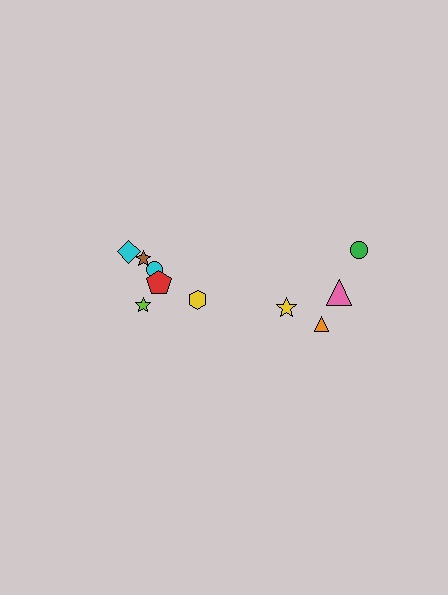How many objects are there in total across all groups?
There are 10 objects.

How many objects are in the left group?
There are 6 objects.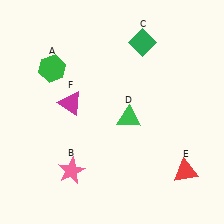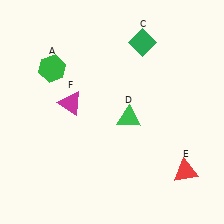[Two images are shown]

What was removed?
The pink star (B) was removed in Image 2.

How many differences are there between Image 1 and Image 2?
There is 1 difference between the two images.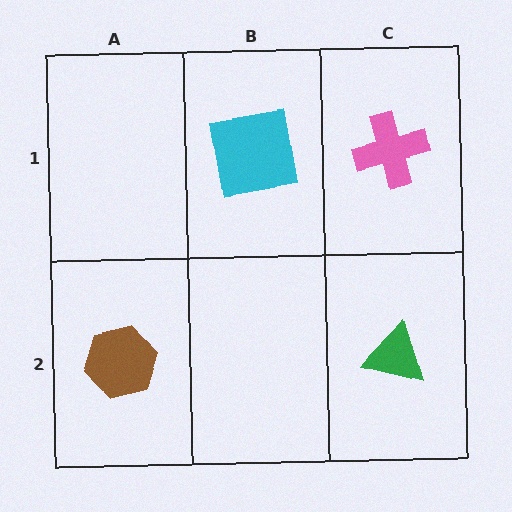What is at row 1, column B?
A cyan square.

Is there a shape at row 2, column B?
No, that cell is empty.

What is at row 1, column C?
A pink cross.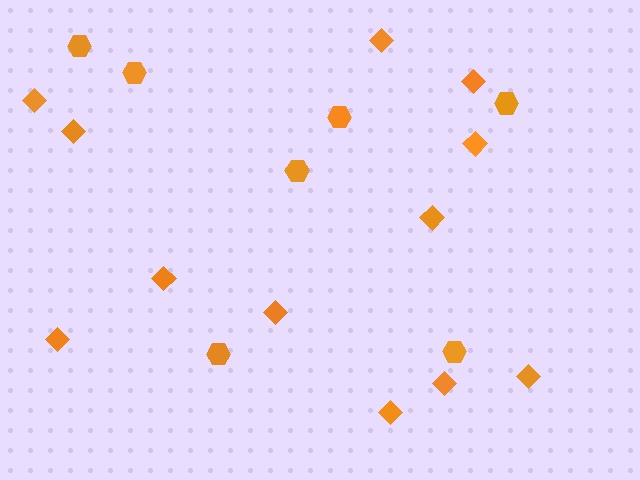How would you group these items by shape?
There are 2 groups: one group of diamonds (12) and one group of hexagons (7).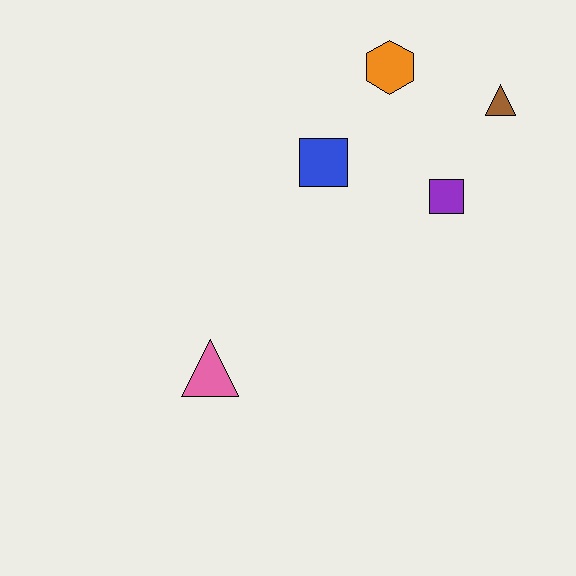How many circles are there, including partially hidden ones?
There are no circles.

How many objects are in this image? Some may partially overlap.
There are 5 objects.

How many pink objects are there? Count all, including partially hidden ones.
There is 1 pink object.